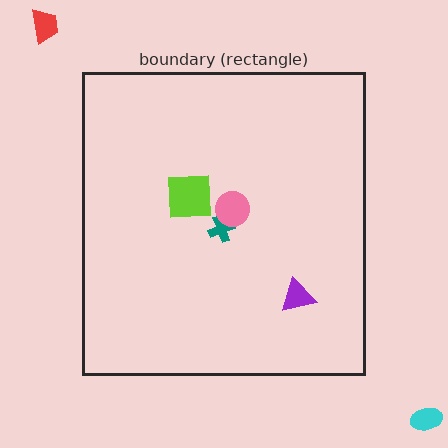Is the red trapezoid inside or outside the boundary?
Outside.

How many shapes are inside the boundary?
4 inside, 2 outside.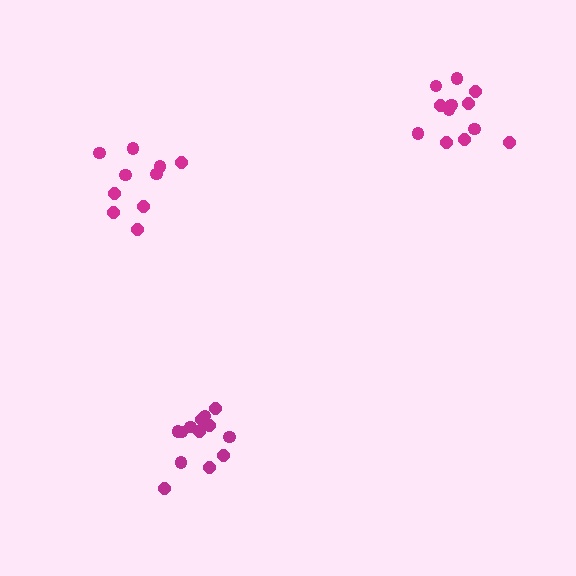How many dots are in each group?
Group 1: 12 dots, Group 2: 10 dots, Group 3: 13 dots (35 total).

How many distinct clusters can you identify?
There are 3 distinct clusters.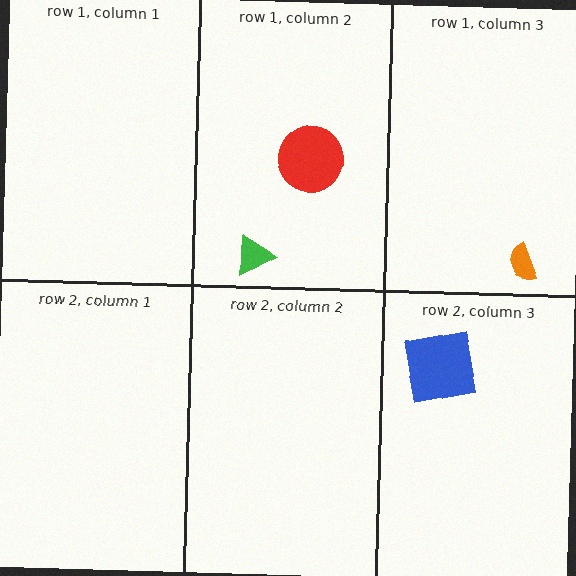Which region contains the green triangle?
The row 1, column 2 region.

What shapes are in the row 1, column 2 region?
The green triangle, the red circle.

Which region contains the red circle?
The row 1, column 2 region.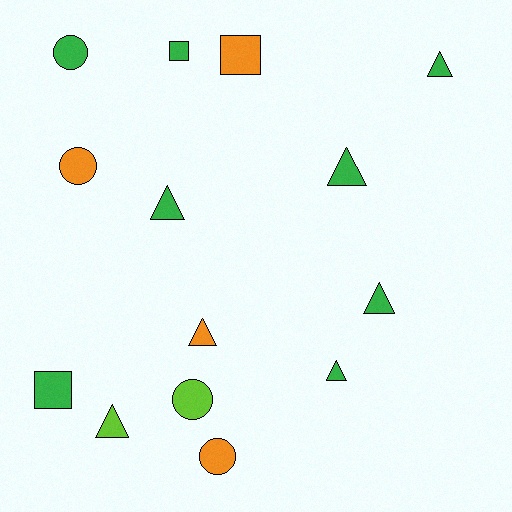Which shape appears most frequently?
Triangle, with 7 objects.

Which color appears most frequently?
Green, with 8 objects.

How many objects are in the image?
There are 14 objects.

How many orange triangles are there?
There is 1 orange triangle.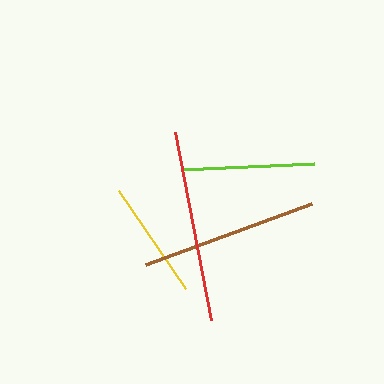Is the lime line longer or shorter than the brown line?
The brown line is longer than the lime line.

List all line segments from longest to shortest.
From longest to shortest: red, brown, lime, yellow.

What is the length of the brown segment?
The brown segment is approximately 177 pixels long.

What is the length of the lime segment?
The lime segment is approximately 134 pixels long.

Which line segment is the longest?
The red line is the longest at approximately 192 pixels.